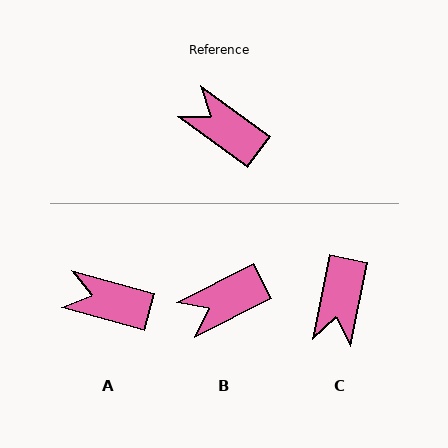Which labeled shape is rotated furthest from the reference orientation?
C, about 115 degrees away.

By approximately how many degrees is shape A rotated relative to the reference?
Approximately 21 degrees counter-clockwise.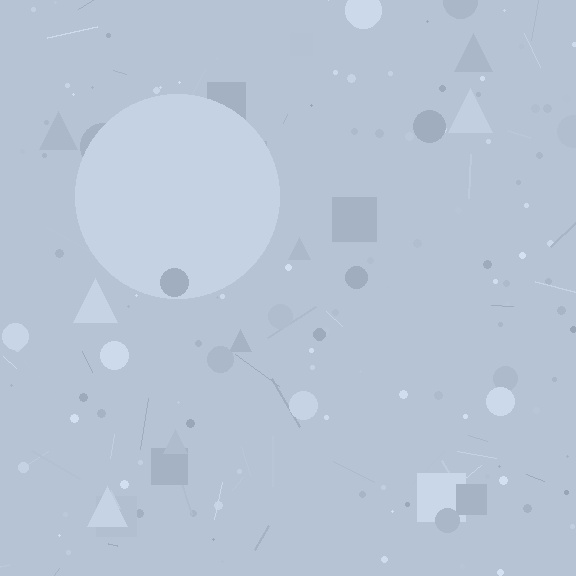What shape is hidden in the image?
A circle is hidden in the image.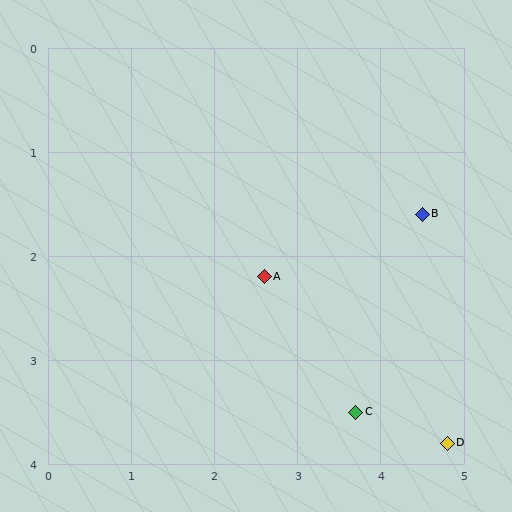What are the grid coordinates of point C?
Point C is at approximately (3.7, 3.5).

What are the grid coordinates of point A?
Point A is at approximately (2.6, 2.2).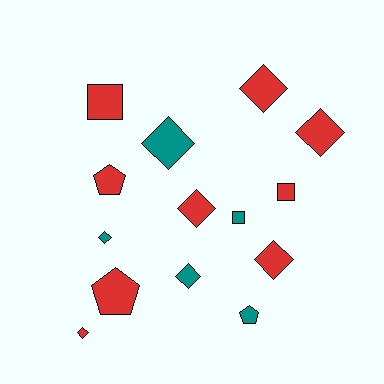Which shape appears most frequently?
Diamond, with 8 objects.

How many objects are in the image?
There are 14 objects.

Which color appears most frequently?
Red, with 9 objects.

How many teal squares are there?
There is 1 teal square.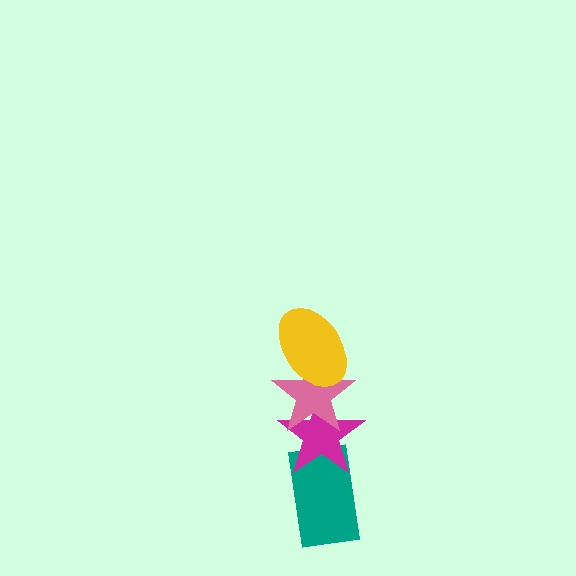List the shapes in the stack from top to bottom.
From top to bottom: the yellow ellipse, the pink star, the magenta star, the teal rectangle.